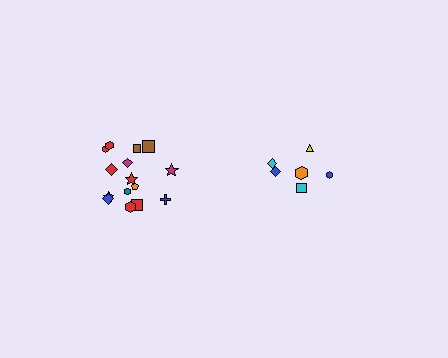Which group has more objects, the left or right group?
The left group.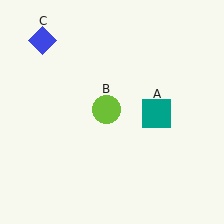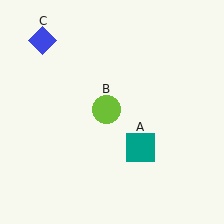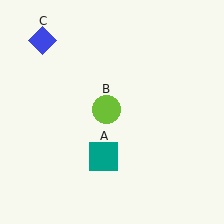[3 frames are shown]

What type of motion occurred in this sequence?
The teal square (object A) rotated clockwise around the center of the scene.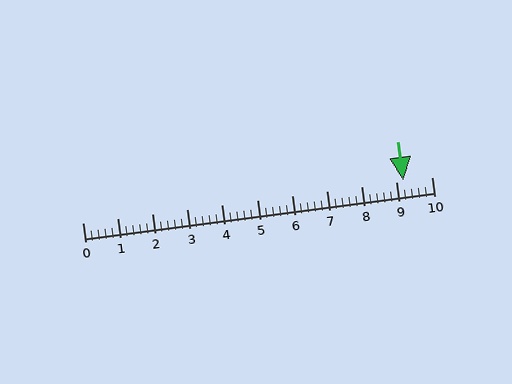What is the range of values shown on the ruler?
The ruler shows values from 0 to 10.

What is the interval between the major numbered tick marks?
The major tick marks are spaced 1 units apart.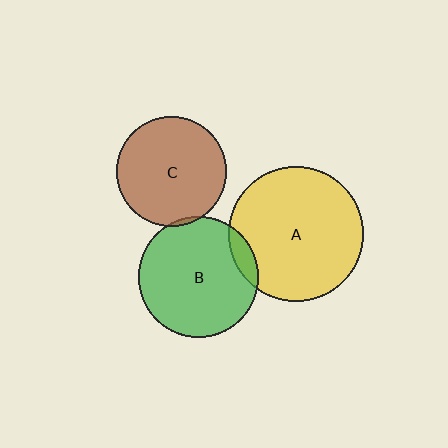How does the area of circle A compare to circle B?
Approximately 1.3 times.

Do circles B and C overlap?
Yes.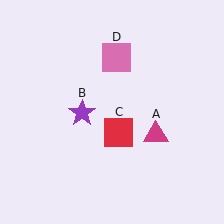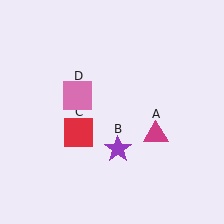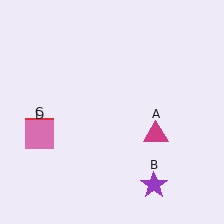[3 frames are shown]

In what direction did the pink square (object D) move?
The pink square (object D) moved down and to the left.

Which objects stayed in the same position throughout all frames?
Magenta triangle (object A) remained stationary.